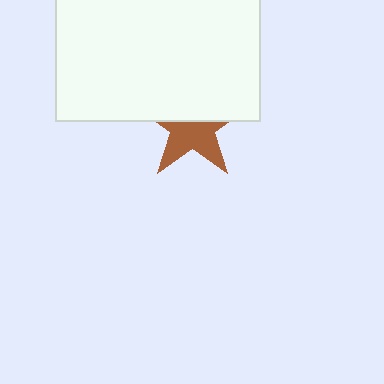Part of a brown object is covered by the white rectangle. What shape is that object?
It is a star.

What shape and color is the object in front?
The object in front is a white rectangle.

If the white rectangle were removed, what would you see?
You would see the complete brown star.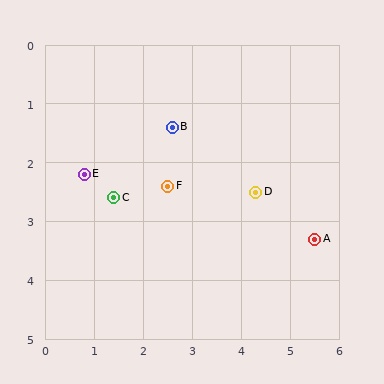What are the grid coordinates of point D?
Point D is at approximately (4.3, 2.5).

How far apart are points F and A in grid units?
Points F and A are about 3.1 grid units apart.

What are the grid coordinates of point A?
Point A is at approximately (5.5, 3.3).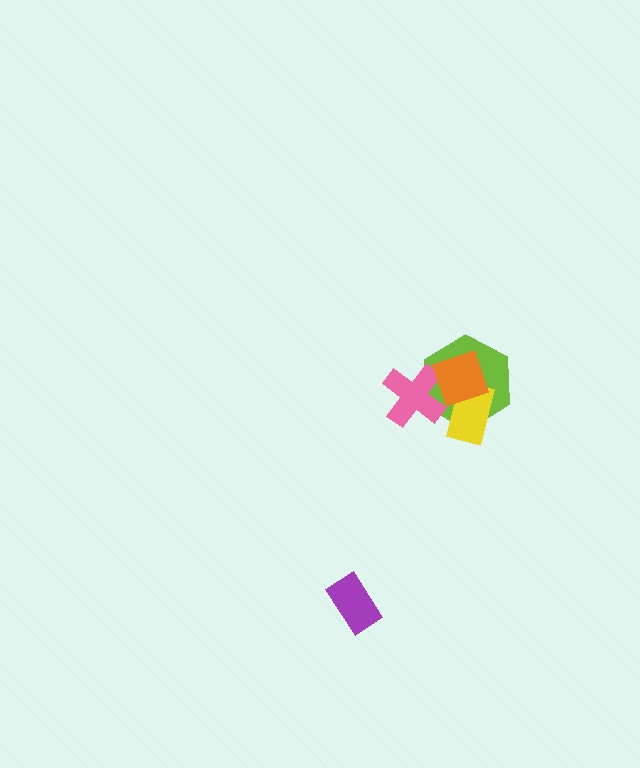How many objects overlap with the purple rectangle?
0 objects overlap with the purple rectangle.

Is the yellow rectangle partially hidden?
Yes, it is partially covered by another shape.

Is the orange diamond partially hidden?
No, no other shape covers it.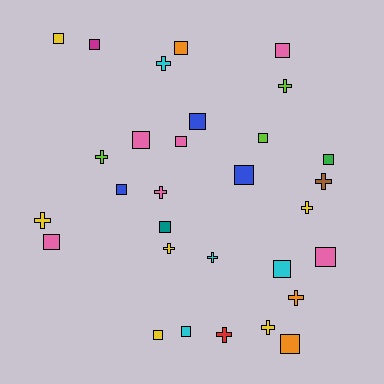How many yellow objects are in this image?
There are 6 yellow objects.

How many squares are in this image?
There are 18 squares.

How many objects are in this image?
There are 30 objects.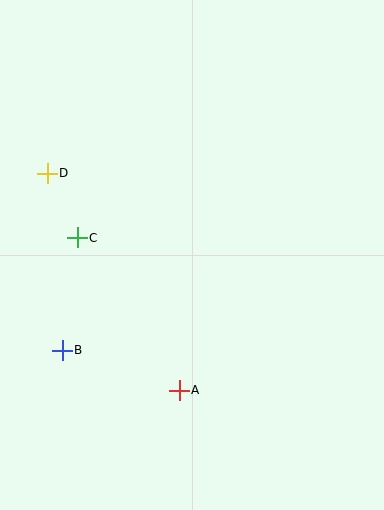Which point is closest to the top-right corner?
Point D is closest to the top-right corner.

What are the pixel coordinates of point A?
Point A is at (179, 390).